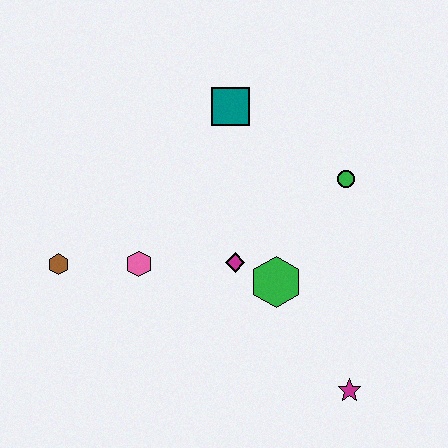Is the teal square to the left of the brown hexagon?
No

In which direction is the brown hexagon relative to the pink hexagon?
The brown hexagon is to the left of the pink hexagon.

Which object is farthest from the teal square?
The magenta star is farthest from the teal square.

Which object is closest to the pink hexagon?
The brown hexagon is closest to the pink hexagon.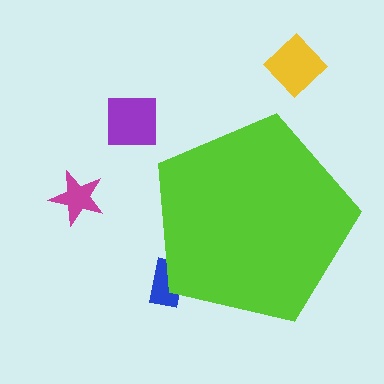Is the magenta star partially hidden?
No, the magenta star is fully visible.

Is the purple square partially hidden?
No, the purple square is fully visible.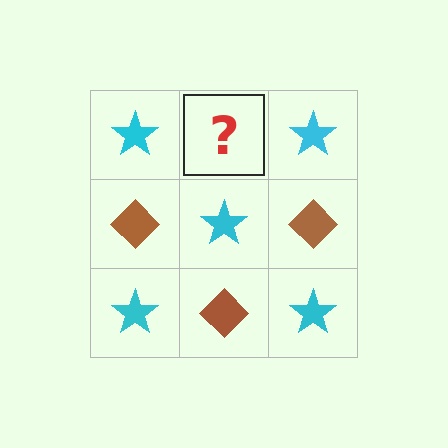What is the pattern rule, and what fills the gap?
The rule is that it alternates cyan star and brown diamond in a checkerboard pattern. The gap should be filled with a brown diamond.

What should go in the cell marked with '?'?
The missing cell should contain a brown diamond.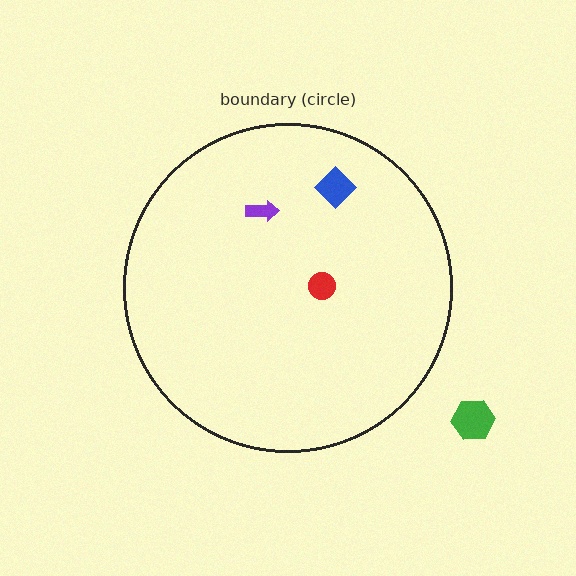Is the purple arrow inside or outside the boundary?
Inside.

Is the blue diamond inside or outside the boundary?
Inside.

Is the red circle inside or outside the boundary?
Inside.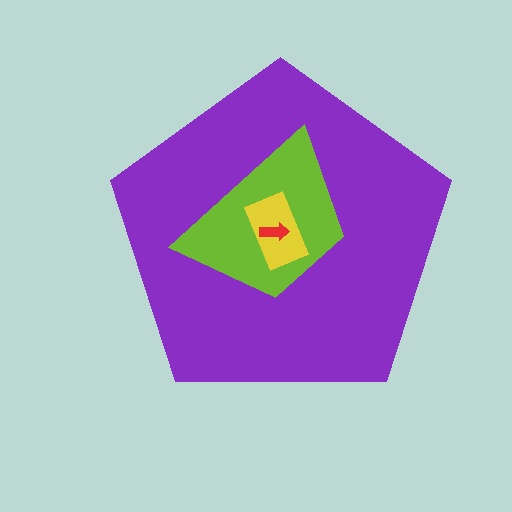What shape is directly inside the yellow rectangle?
The red arrow.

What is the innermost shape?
The red arrow.